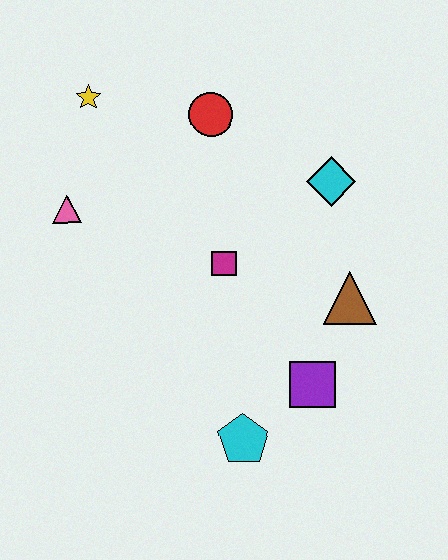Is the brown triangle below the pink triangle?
Yes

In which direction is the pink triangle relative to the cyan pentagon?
The pink triangle is above the cyan pentagon.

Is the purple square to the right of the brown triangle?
No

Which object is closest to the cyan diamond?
The brown triangle is closest to the cyan diamond.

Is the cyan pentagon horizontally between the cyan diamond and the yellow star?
Yes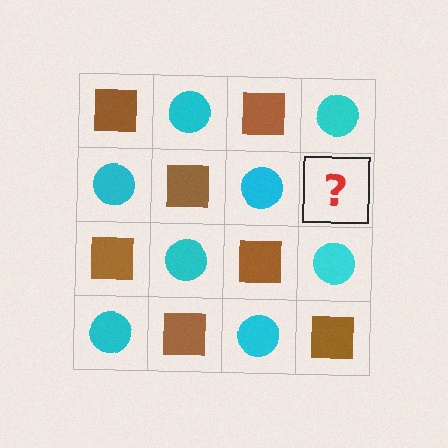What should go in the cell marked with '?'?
The missing cell should contain a brown square.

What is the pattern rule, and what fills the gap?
The rule is that it alternates brown square and cyan circle in a checkerboard pattern. The gap should be filled with a brown square.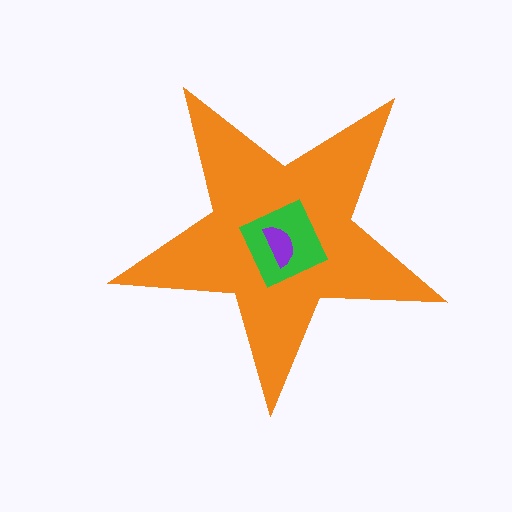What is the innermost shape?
The purple semicircle.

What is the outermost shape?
The orange star.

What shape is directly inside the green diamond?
The purple semicircle.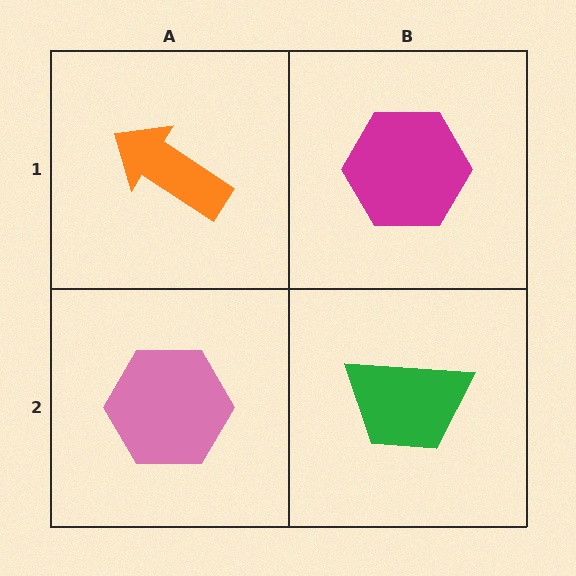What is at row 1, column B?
A magenta hexagon.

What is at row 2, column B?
A green trapezoid.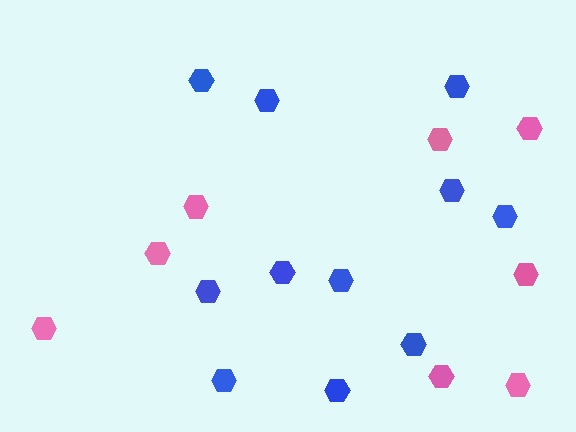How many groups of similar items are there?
There are 2 groups: one group of blue hexagons (11) and one group of pink hexagons (8).